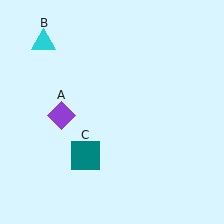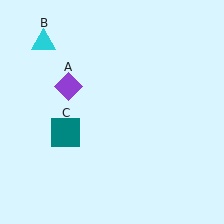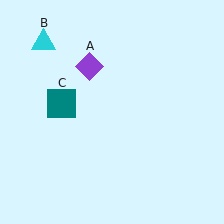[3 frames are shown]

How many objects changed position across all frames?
2 objects changed position: purple diamond (object A), teal square (object C).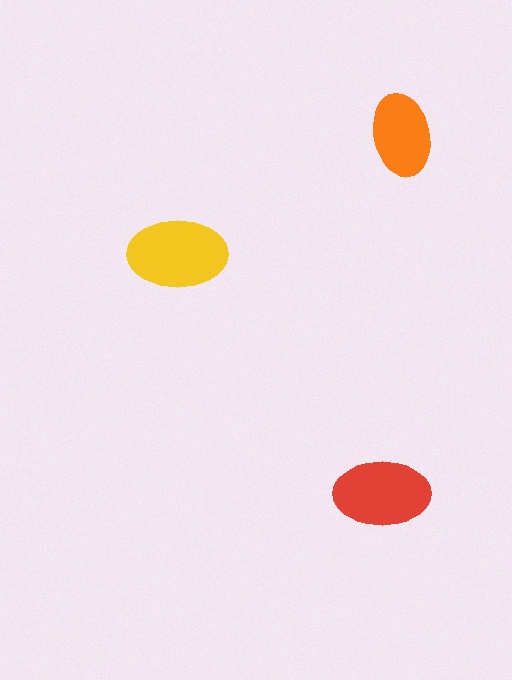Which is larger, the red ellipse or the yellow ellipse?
The yellow one.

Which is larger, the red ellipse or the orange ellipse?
The red one.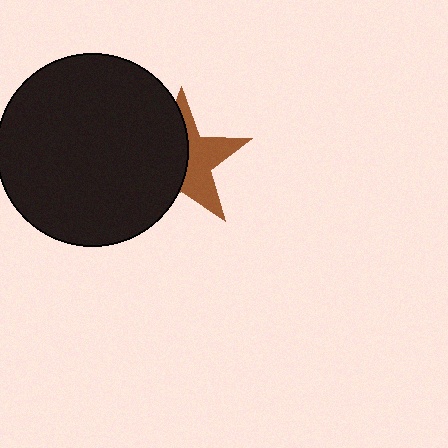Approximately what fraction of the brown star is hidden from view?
Roughly 54% of the brown star is hidden behind the black circle.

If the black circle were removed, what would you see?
You would see the complete brown star.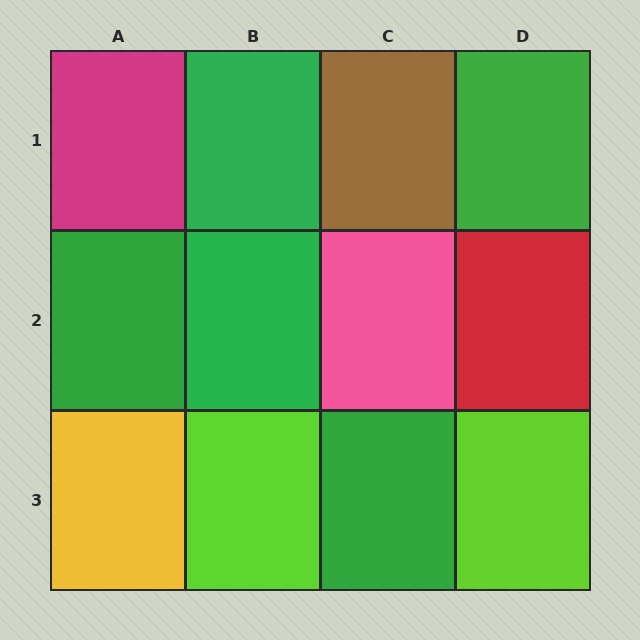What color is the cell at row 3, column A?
Yellow.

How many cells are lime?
2 cells are lime.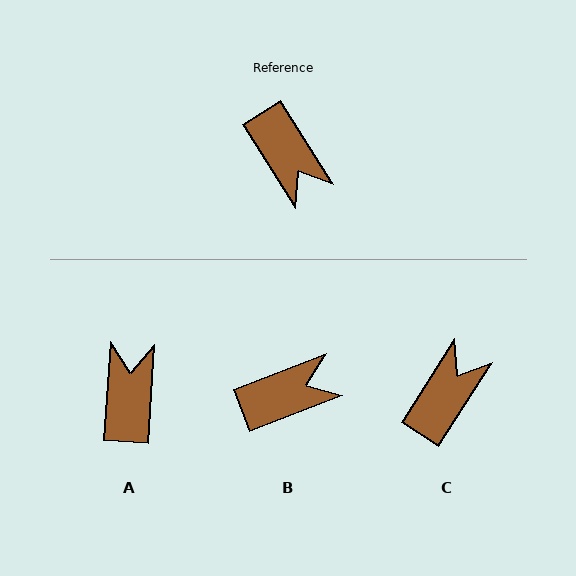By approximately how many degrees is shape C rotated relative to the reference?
Approximately 115 degrees counter-clockwise.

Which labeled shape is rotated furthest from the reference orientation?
A, about 144 degrees away.